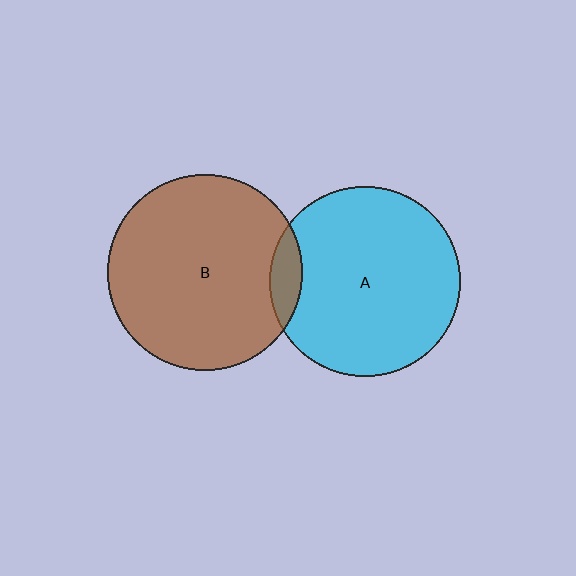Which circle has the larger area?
Circle B (brown).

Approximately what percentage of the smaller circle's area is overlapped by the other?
Approximately 10%.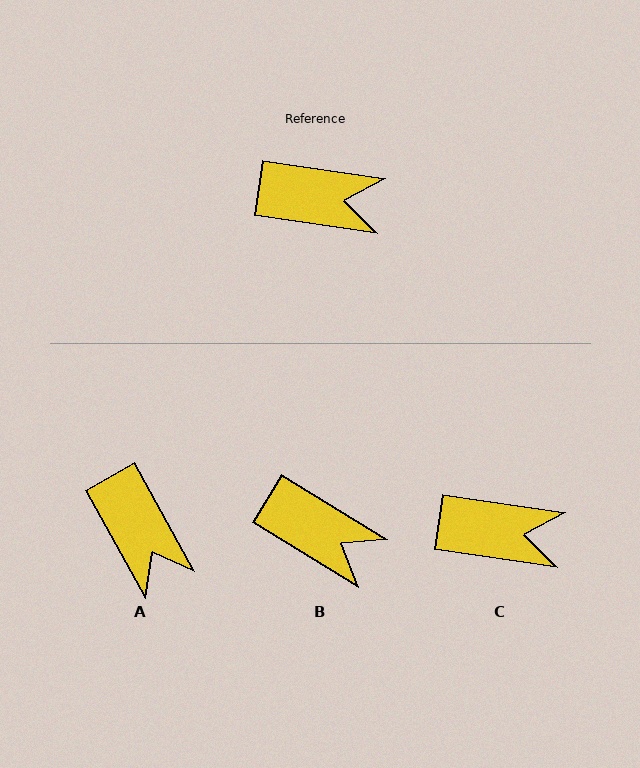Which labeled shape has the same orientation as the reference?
C.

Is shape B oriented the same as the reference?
No, it is off by about 23 degrees.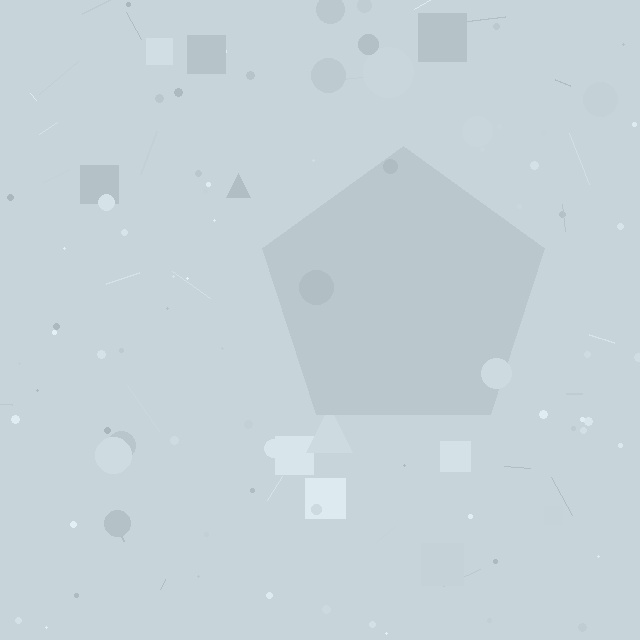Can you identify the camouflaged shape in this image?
The camouflaged shape is a pentagon.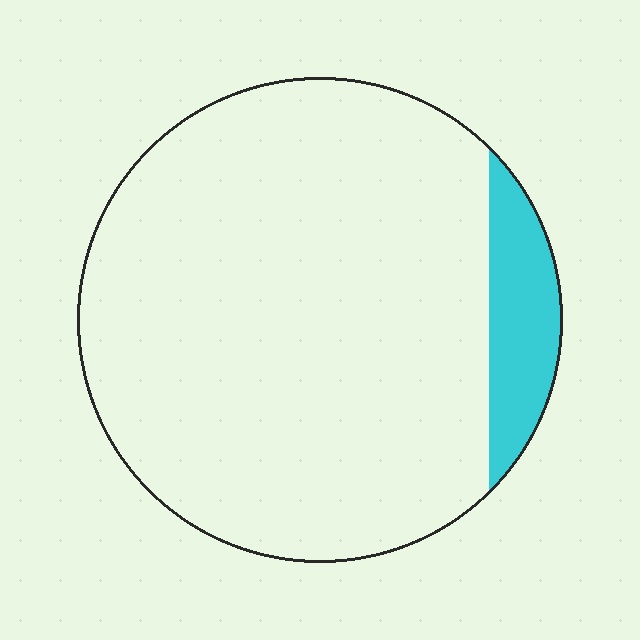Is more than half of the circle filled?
No.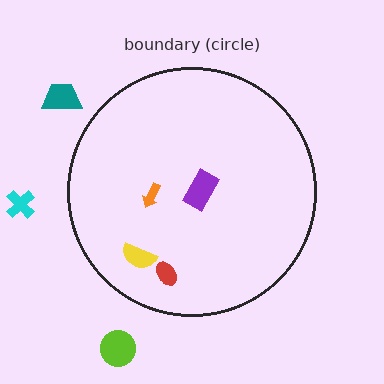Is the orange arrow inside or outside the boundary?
Inside.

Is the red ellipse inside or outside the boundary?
Inside.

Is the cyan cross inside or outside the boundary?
Outside.